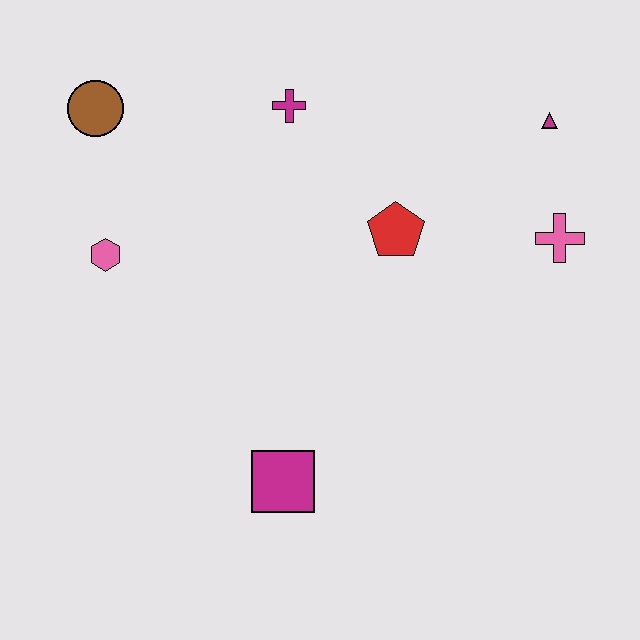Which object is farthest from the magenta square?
The magenta triangle is farthest from the magenta square.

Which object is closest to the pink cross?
The magenta triangle is closest to the pink cross.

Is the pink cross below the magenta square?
No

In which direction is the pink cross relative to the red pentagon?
The pink cross is to the right of the red pentagon.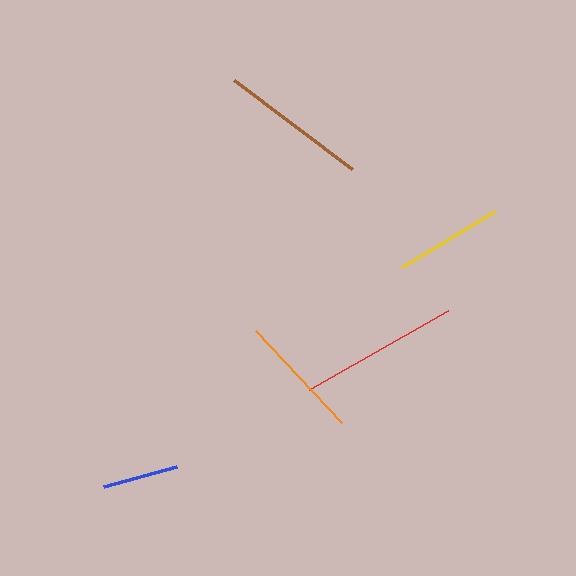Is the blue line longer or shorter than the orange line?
The orange line is longer than the blue line.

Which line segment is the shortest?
The blue line is the shortest at approximately 76 pixels.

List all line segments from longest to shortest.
From longest to shortest: red, brown, orange, yellow, blue.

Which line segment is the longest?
The red line is the longest at approximately 160 pixels.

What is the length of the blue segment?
The blue segment is approximately 76 pixels long.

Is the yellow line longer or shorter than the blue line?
The yellow line is longer than the blue line.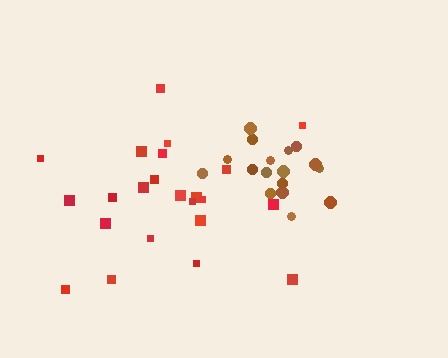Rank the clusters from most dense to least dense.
brown, red.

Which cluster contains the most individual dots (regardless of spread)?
Red (23).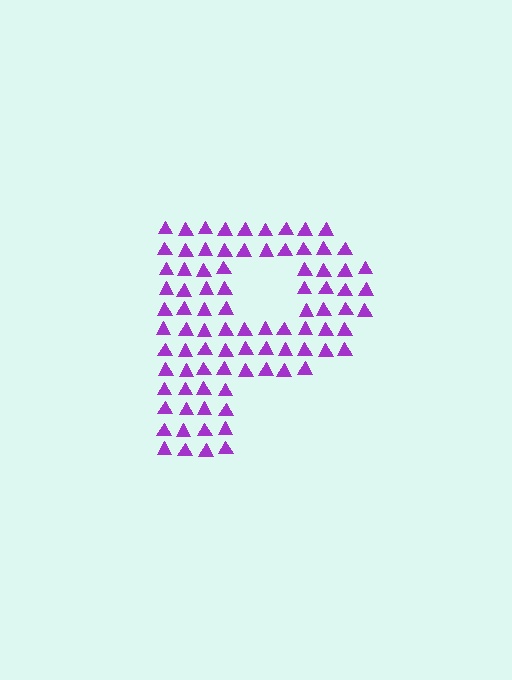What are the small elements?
The small elements are triangles.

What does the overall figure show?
The overall figure shows the letter P.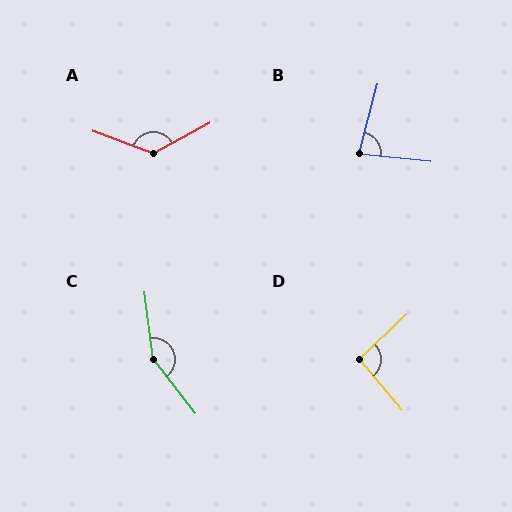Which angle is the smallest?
B, at approximately 81 degrees.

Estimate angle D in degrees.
Approximately 93 degrees.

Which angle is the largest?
C, at approximately 150 degrees.